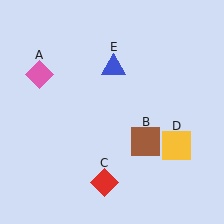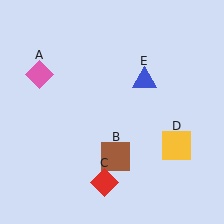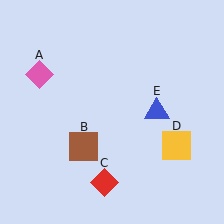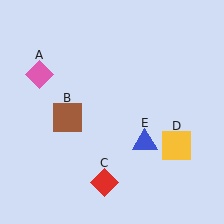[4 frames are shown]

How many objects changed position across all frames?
2 objects changed position: brown square (object B), blue triangle (object E).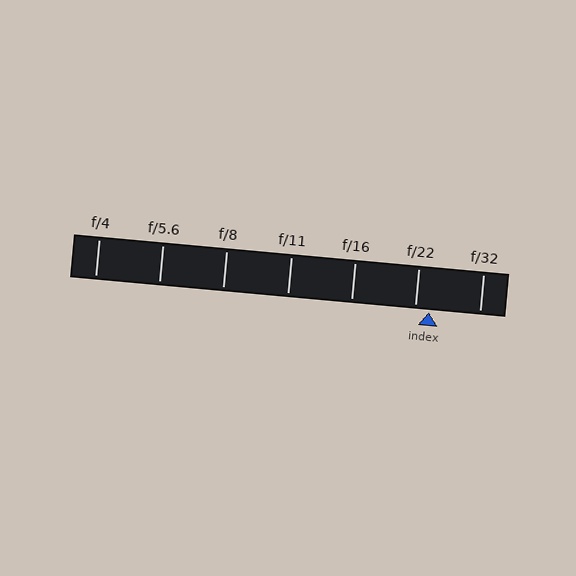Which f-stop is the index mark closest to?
The index mark is closest to f/22.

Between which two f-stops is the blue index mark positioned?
The index mark is between f/22 and f/32.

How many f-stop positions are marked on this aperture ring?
There are 7 f-stop positions marked.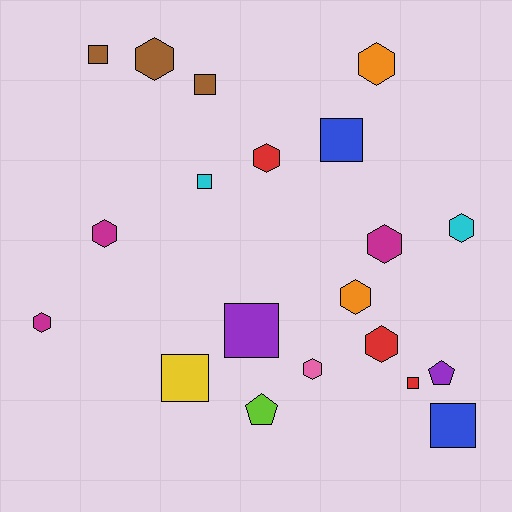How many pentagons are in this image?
There are 2 pentagons.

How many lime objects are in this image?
There is 1 lime object.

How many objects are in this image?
There are 20 objects.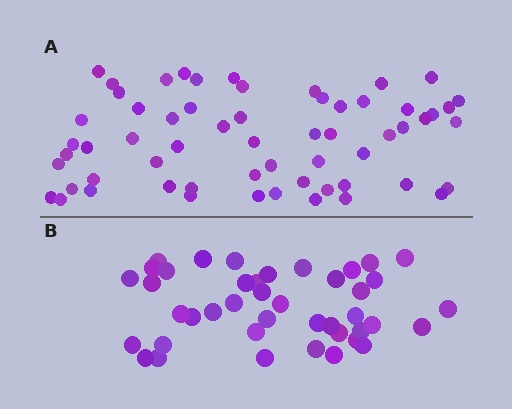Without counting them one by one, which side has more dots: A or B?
Region A (the top region) has more dots.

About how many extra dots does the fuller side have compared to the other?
Region A has approximately 20 more dots than region B.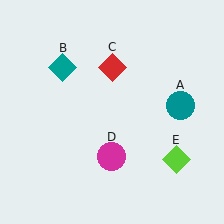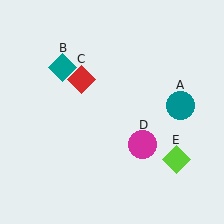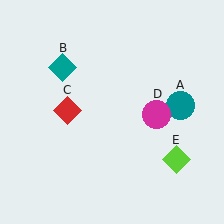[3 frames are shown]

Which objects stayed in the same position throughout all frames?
Teal circle (object A) and teal diamond (object B) and lime diamond (object E) remained stationary.